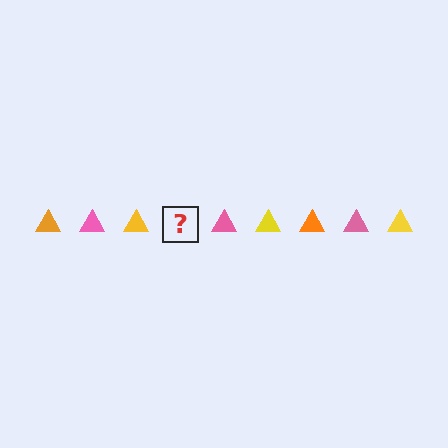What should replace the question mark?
The question mark should be replaced with an orange triangle.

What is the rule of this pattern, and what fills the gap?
The rule is that the pattern cycles through orange, pink, yellow triangles. The gap should be filled with an orange triangle.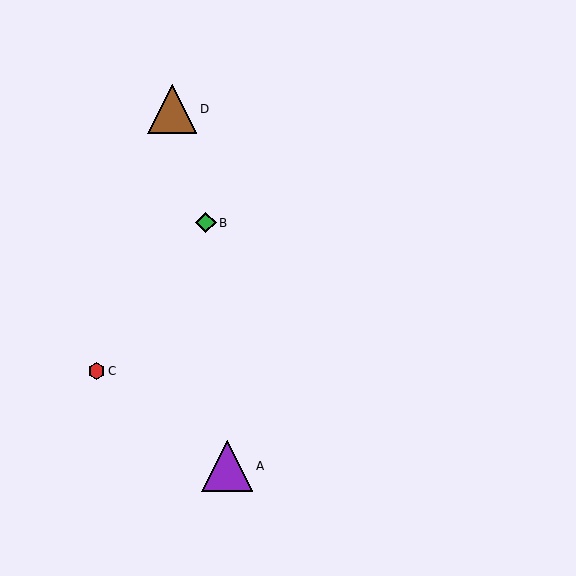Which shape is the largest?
The purple triangle (labeled A) is the largest.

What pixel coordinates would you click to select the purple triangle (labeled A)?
Click at (227, 466) to select the purple triangle A.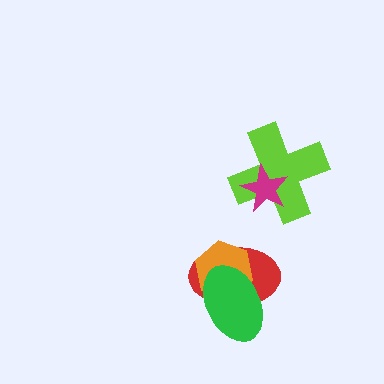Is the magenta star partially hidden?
No, no other shape covers it.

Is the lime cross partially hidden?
Yes, it is partially covered by another shape.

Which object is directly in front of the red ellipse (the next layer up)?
The orange hexagon is directly in front of the red ellipse.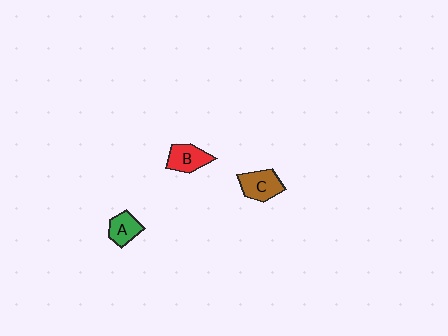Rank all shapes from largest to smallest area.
From largest to smallest: C (brown), B (red), A (green).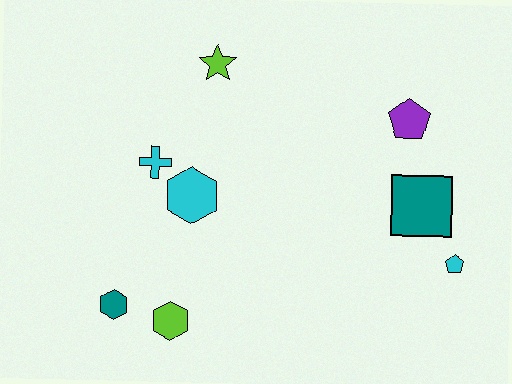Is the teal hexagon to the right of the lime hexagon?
No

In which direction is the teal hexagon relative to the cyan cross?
The teal hexagon is below the cyan cross.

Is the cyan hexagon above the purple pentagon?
No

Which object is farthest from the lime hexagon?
The purple pentagon is farthest from the lime hexagon.